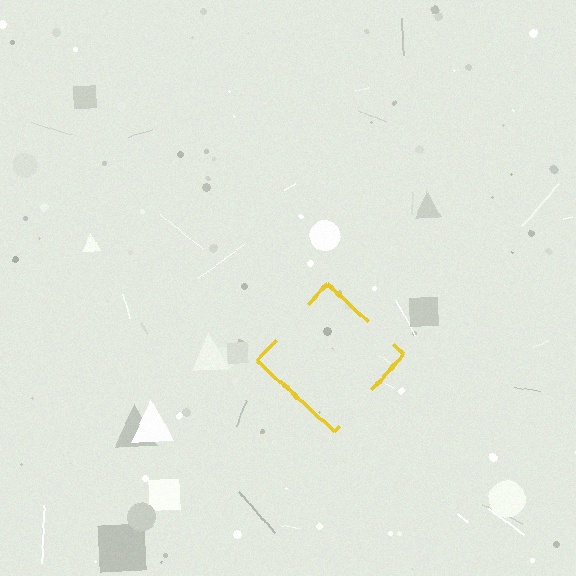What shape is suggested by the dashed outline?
The dashed outline suggests a diamond.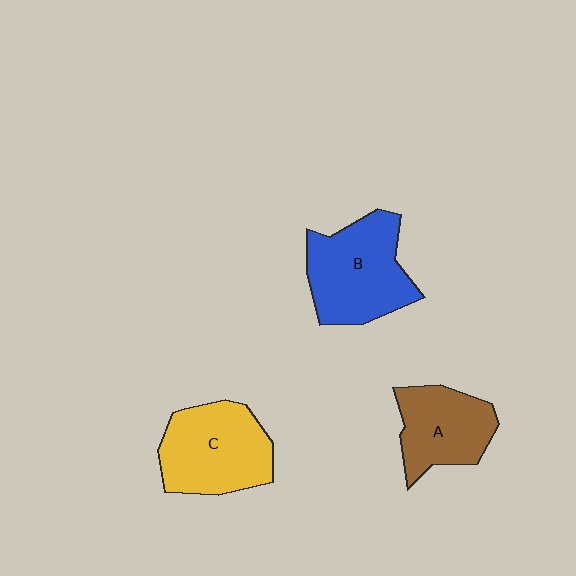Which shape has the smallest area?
Shape A (brown).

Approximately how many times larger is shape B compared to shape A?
Approximately 1.3 times.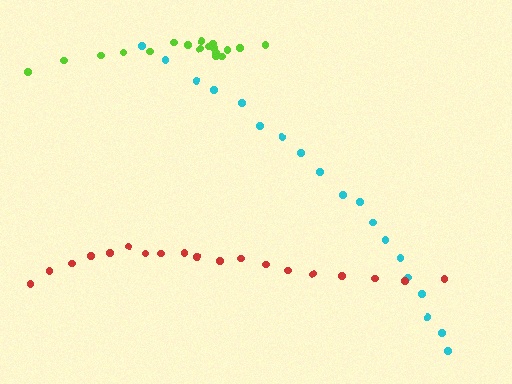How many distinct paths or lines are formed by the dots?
There are 3 distinct paths.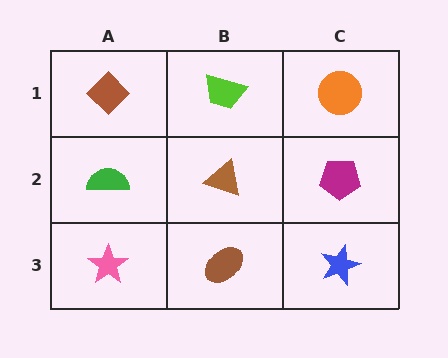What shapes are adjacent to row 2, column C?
An orange circle (row 1, column C), a blue star (row 3, column C), a brown triangle (row 2, column B).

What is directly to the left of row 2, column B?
A green semicircle.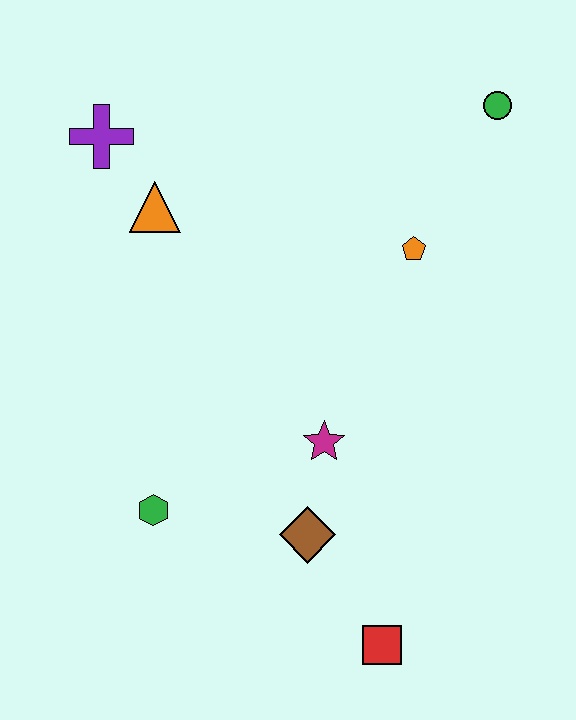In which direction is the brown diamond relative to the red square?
The brown diamond is above the red square.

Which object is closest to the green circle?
The orange pentagon is closest to the green circle.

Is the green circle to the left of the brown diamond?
No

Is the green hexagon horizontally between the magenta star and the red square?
No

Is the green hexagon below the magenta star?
Yes